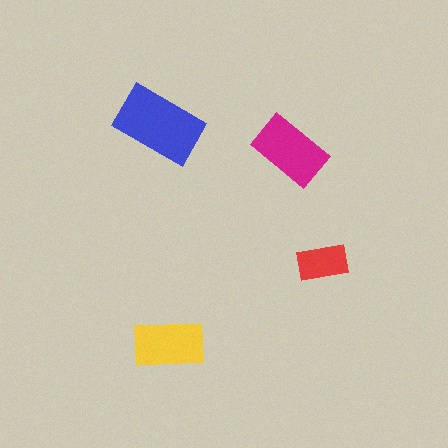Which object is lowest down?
The yellow rectangle is bottommost.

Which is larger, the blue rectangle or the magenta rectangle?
The blue one.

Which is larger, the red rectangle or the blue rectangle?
The blue one.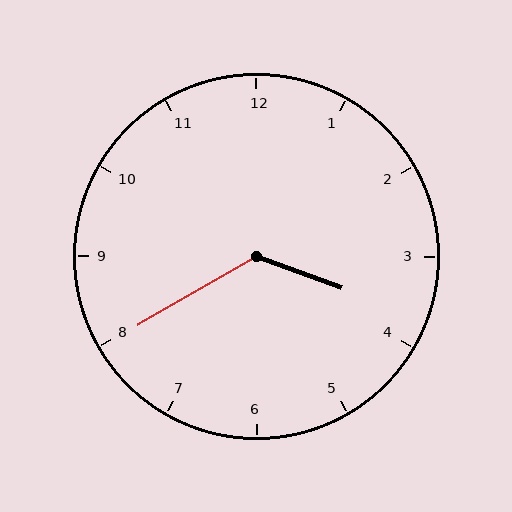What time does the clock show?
3:40.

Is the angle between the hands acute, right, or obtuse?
It is obtuse.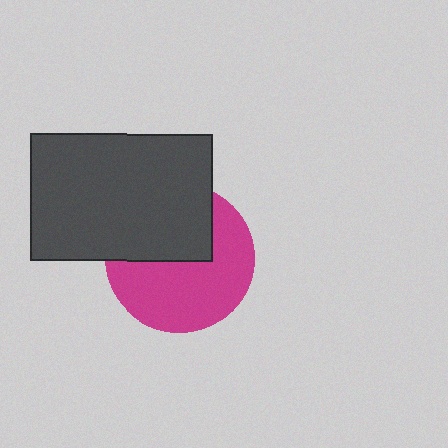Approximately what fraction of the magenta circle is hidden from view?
Roughly 41% of the magenta circle is hidden behind the dark gray rectangle.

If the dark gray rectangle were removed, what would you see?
You would see the complete magenta circle.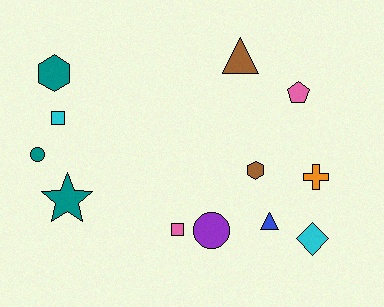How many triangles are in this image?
There are 2 triangles.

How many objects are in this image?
There are 12 objects.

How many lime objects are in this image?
There are no lime objects.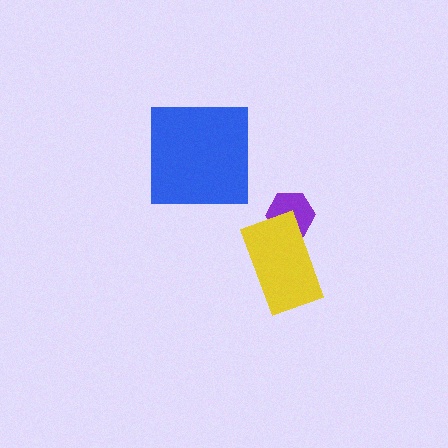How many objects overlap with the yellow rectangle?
1 object overlaps with the yellow rectangle.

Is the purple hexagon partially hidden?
Yes, it is partially covered by another shape.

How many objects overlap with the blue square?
0 objects overlap with the blue square.